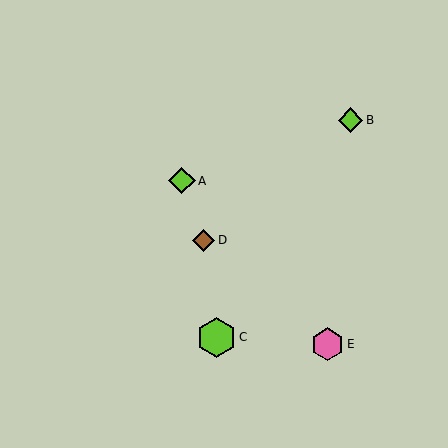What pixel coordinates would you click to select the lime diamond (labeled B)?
Click at (350, 120) to select the lime diamond B.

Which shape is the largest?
The lime hexagon (labeled C) is the largest.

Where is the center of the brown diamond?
The center of the brown diamond is at (204, 240).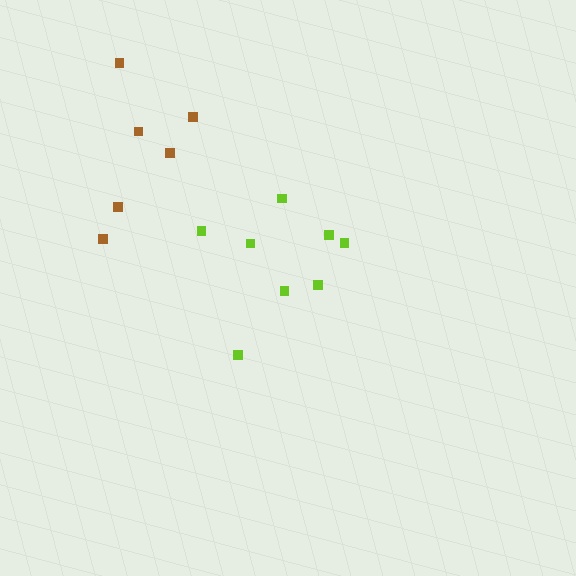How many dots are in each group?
Group 1: 6 dots, Group 2: 8 dots (14 total).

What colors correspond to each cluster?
The clusters are colored: brown, lime.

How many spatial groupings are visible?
There are 2 spatial groupings.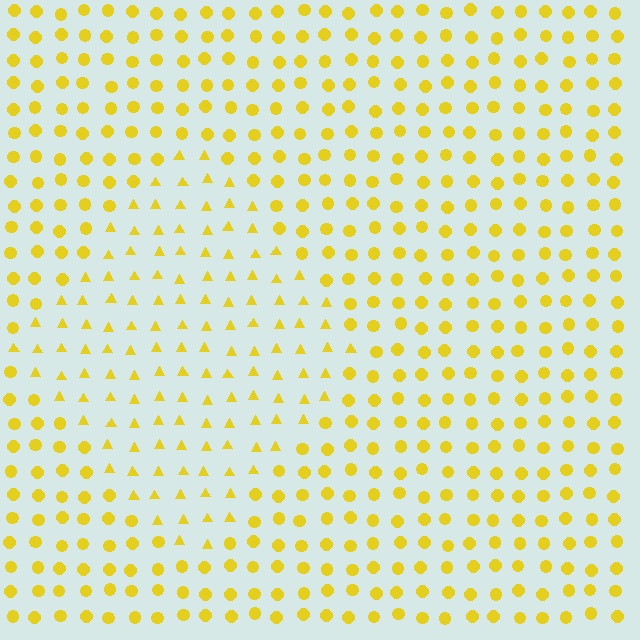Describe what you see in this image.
The image is filled with small yellow elements arranged in a uniform grid. A diamond-shaped region contains triangles, while the surrounding area contains circles. The boundary is defined purely by the change in element shape.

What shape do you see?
I see a diamond.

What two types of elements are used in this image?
The image uses triangles inside the diamond region and circles outside it.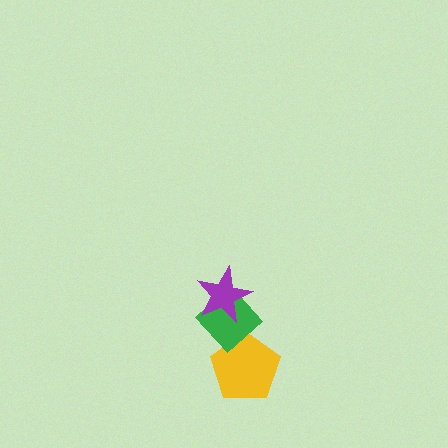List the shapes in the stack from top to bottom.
From top to bottom: the purple star, the green diamond, the yellow pentagon.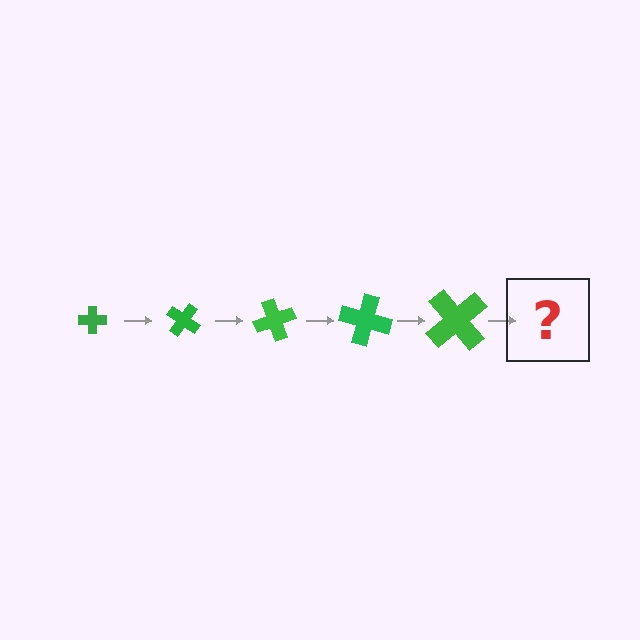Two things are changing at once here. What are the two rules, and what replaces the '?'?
The two rules are that the cross grows larger each step and it rotates 35 degrees each step. The '?' should be a cross, larger than the previous one and rotated 175 degrees from the start.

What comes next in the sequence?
The next element should be a cross, larger than the previous one and rotated 175 degrees from the start.